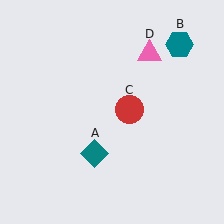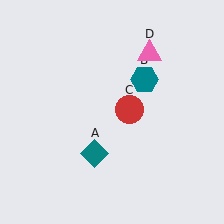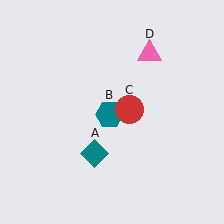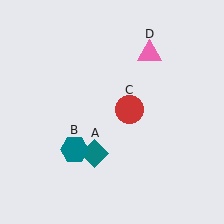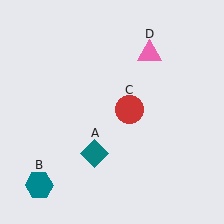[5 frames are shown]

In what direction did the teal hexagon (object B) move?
The teal hexagon (object B) moved down and to the left.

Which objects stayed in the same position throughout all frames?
Teal diamond (object A) and red circle (object C) and pink triangle (object D) remained stationary.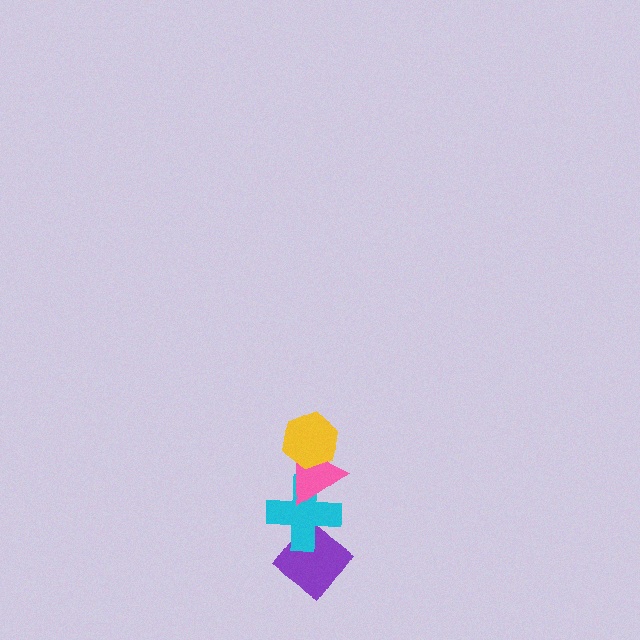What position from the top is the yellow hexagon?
The yellow hexagon is 1st from the top.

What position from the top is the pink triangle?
The pink triangle is 2nd from the top.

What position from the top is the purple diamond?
The purple diamond is 4th from the top.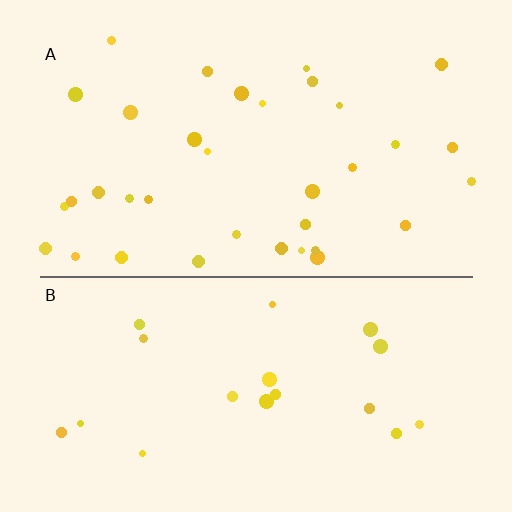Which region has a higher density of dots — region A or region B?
A (the top).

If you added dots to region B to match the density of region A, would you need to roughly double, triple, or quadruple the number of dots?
Approximately double.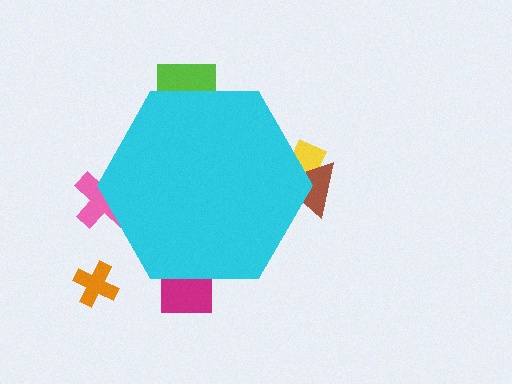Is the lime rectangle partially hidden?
Yes, the lime rectangle is partially hidden behind the cyan hexagon.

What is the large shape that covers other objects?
A cyan hexagon.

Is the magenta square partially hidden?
Yes, the magenta square is partially hidden behind the cyan hexagon.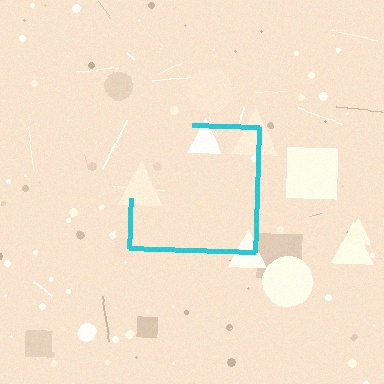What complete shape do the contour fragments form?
The contour fragments form a square.